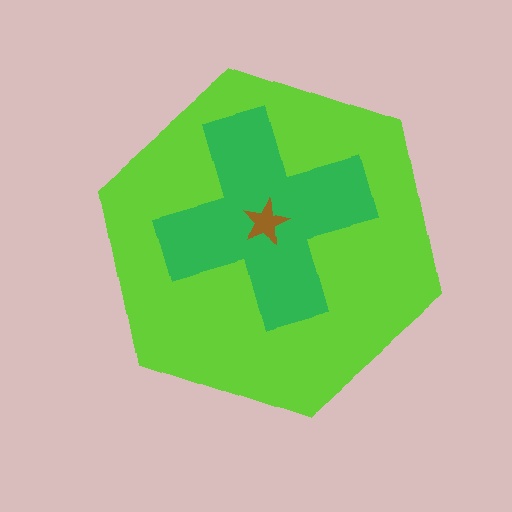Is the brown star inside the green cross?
Yes.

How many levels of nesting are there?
3.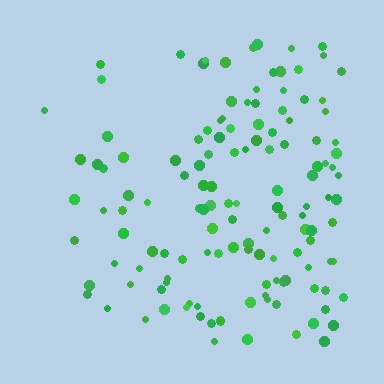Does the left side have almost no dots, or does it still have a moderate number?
Still a moderate number, just noticeably fewer than the right.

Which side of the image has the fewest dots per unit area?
The left.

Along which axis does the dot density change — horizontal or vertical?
Horizontal.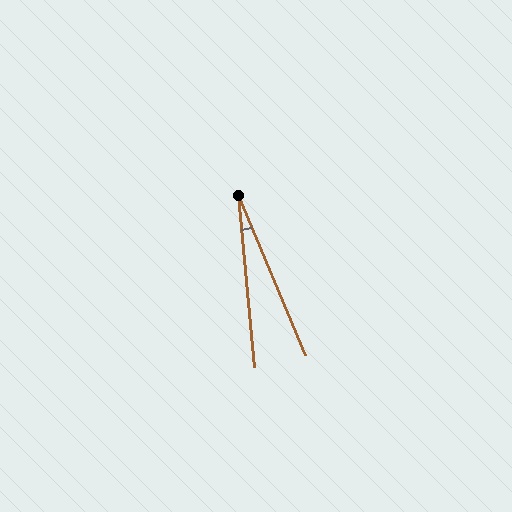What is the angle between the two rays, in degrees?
Approximately 18 degrees.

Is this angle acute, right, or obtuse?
It is acute.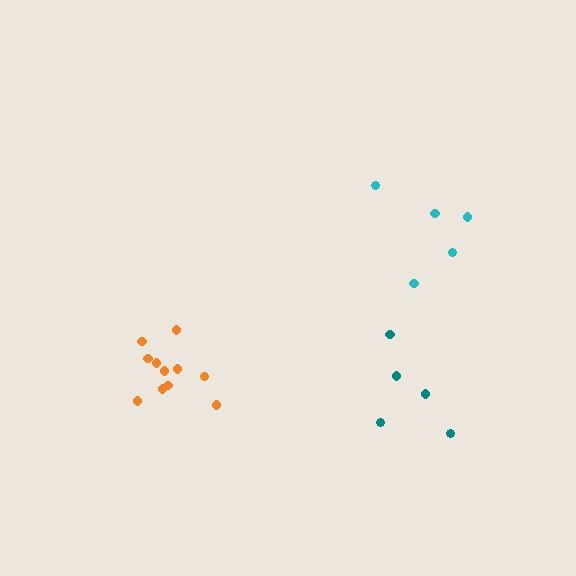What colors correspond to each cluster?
The clusters are colored: orange, cyan, teal.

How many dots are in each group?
Group 1: 11 dots, Group 2: 5 dots, Group 3: 5 dots (21 total).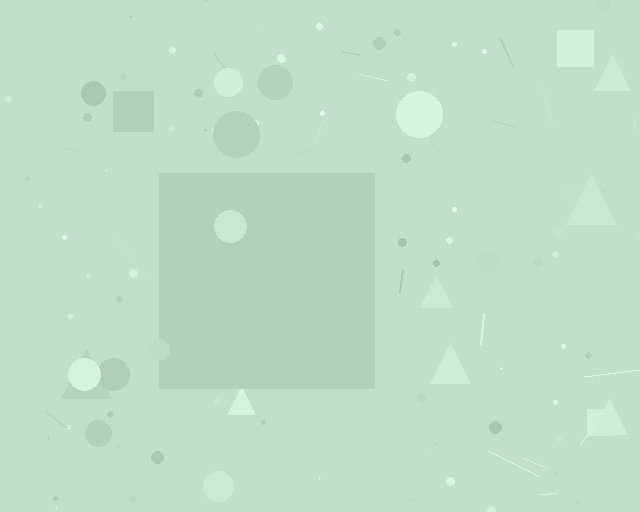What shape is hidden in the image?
A square is hidden in the image.